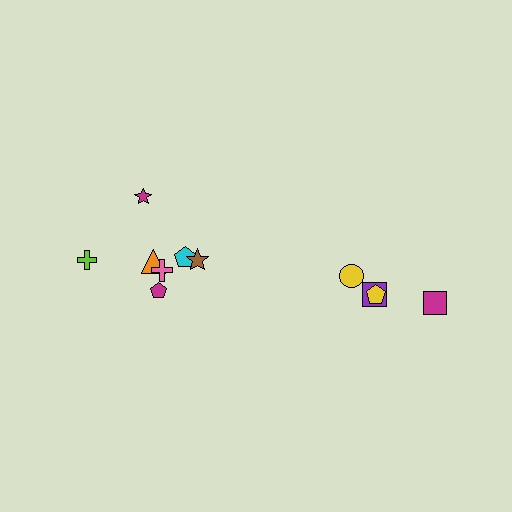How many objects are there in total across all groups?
There are 11 objects.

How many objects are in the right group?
There are 4 objects.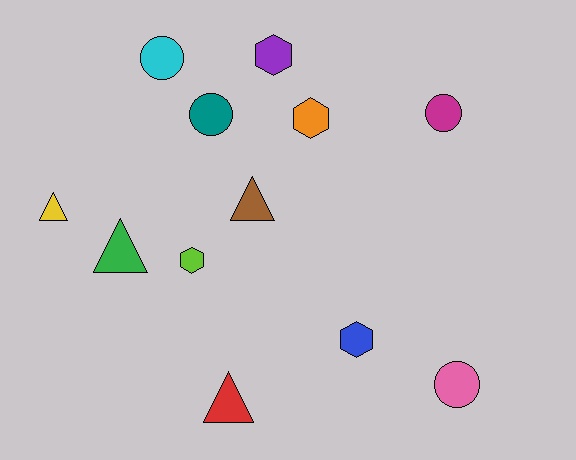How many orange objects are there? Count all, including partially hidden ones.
There is 1 orange object.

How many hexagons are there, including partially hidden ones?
There are 4 hexagons.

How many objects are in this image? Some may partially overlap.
There are 12 objects.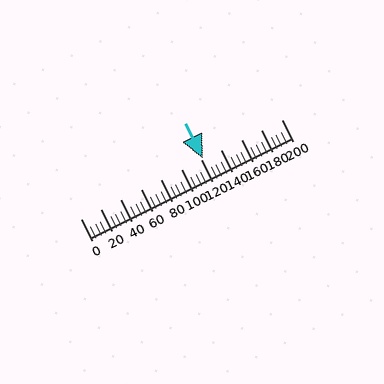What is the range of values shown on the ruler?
The ruler shows values from 0 to 200.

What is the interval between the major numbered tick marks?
The major tick marks are spaced 20 units apart.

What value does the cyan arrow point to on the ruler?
The cyan arrow points to approximately 122.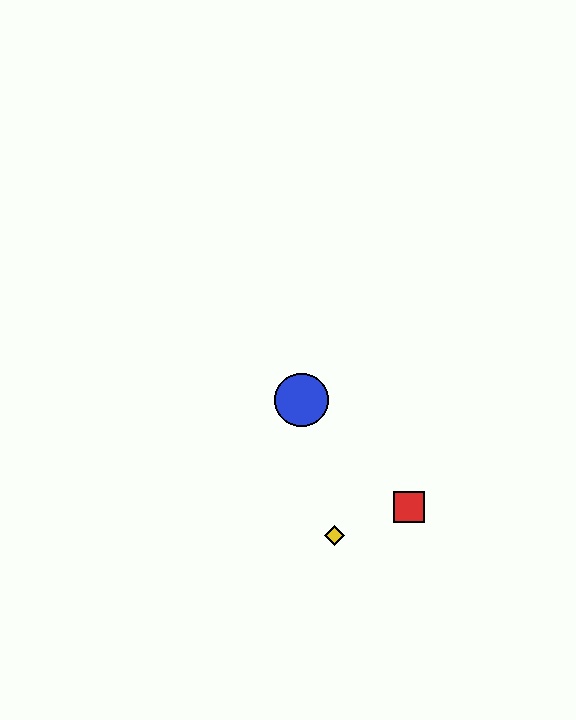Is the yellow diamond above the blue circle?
No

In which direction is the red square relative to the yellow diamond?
The red square is to the right of the yellow diamond.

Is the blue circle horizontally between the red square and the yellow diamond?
No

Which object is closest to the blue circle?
The yellow diamond is closest to the blue circle.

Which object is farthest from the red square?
The blue circle is farthest from the red square.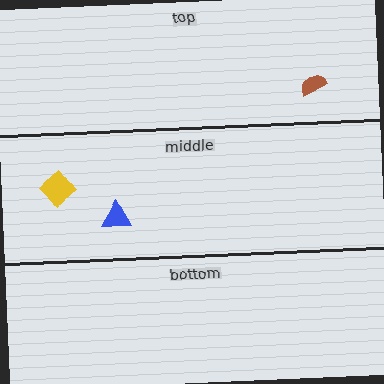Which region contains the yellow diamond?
The middle region.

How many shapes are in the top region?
1.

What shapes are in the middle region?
The yellow diamond, the blue triangle.